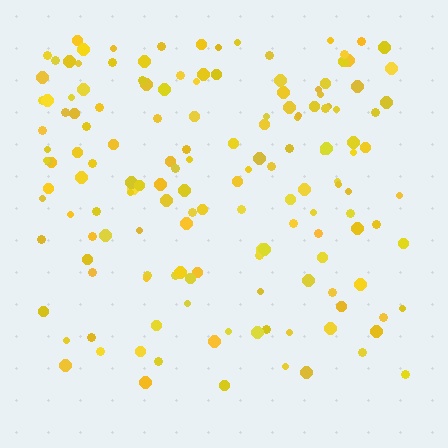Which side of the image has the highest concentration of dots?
The top.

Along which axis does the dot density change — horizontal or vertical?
Vertical.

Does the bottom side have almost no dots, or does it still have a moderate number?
Still a moderate number, just noticeably fewer than the top.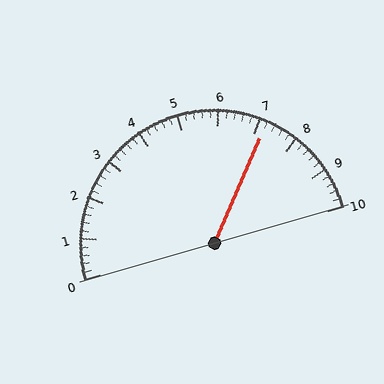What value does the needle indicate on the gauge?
The needle indicates approximately 7.2.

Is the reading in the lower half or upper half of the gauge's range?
The reading is in the upper half of the range (0 to 10).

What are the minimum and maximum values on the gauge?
The gauge ranges from 0 to 10.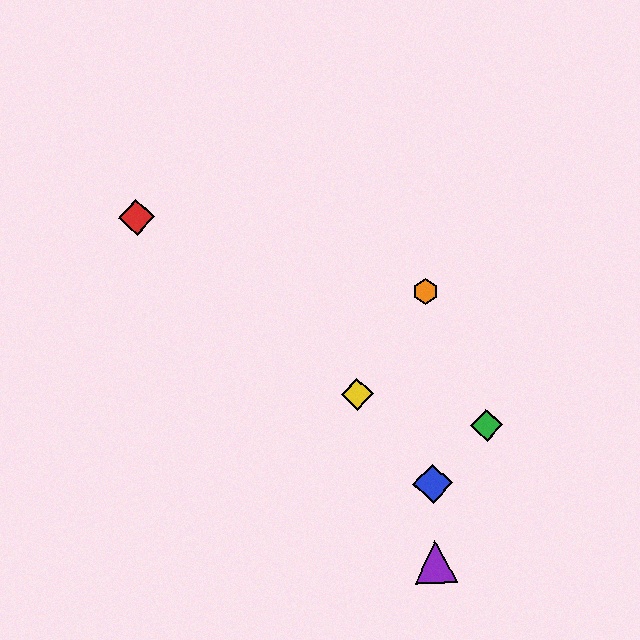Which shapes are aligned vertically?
The blue diamond, the purple triangle, the orange hexagon are aligned vertically.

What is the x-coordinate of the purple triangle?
The purple triangle is at x≈436.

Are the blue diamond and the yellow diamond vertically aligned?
No, the blue diamond is at x≈433 and the yellow diamond is at x≈357.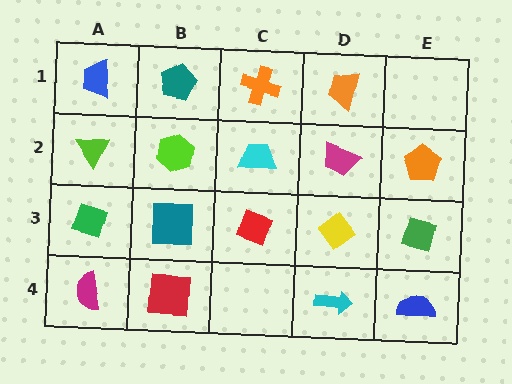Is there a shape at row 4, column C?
No, that cell is empty.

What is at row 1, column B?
A teal pentagon.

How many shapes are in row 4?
4 shapes.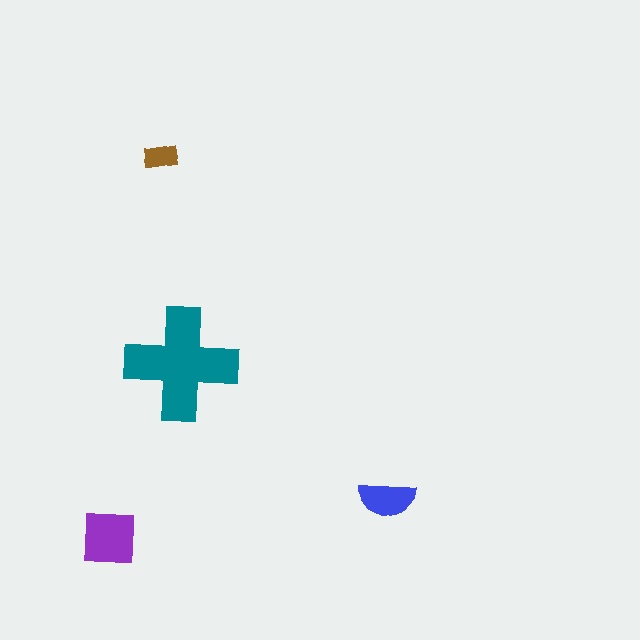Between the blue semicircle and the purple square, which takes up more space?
The purple square.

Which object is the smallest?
The brown rectangle.